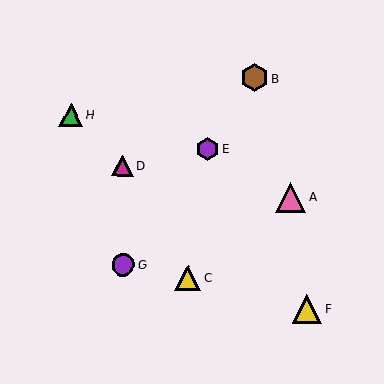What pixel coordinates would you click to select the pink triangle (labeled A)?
Click at (290, 197) to select the pink triangle A.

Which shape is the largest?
The pink triangle (labeled A) is the largest.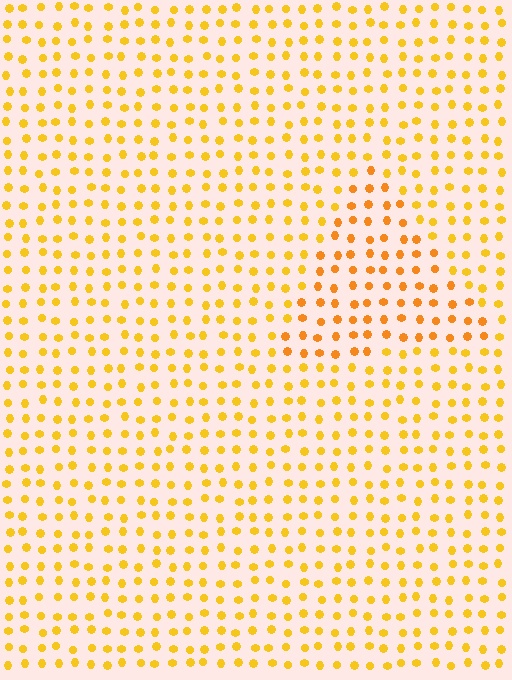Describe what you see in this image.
The image is filled with small yellow elements in a uniform arrangement. A triangle-shaped region is visible where the elements are tinted to a slightly different hue, forming a subtle color boundary.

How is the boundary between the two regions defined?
The boundary is defined purely by a slight shift in hue (about 18 degrees). Spacing, size, and orientation are identical on both sides.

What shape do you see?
I see a triangle.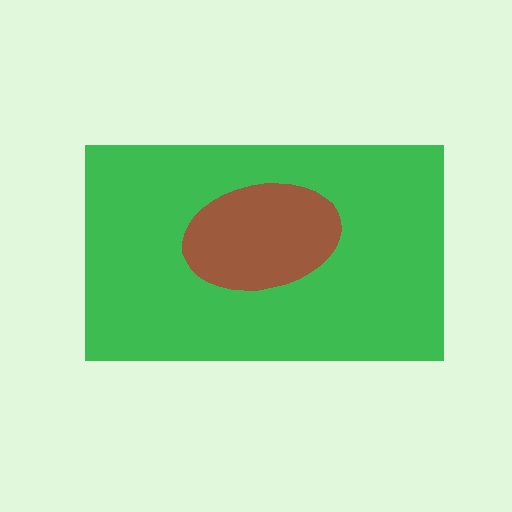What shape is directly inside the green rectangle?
The brown ellipse.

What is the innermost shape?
The brown ellipse.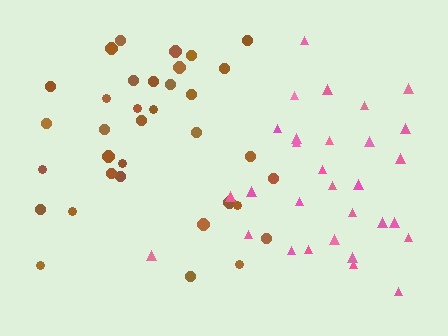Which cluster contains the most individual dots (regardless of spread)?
Brown (35).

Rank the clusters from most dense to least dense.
brown, pink.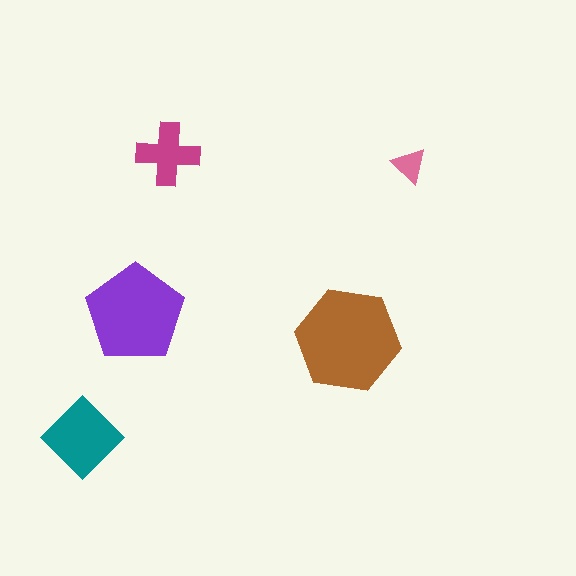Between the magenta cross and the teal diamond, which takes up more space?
The teal diamond.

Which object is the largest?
The brown hexagon.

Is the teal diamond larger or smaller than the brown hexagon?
Smaller.